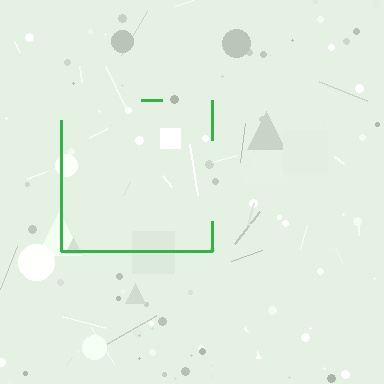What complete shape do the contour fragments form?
The contour fragments form a square.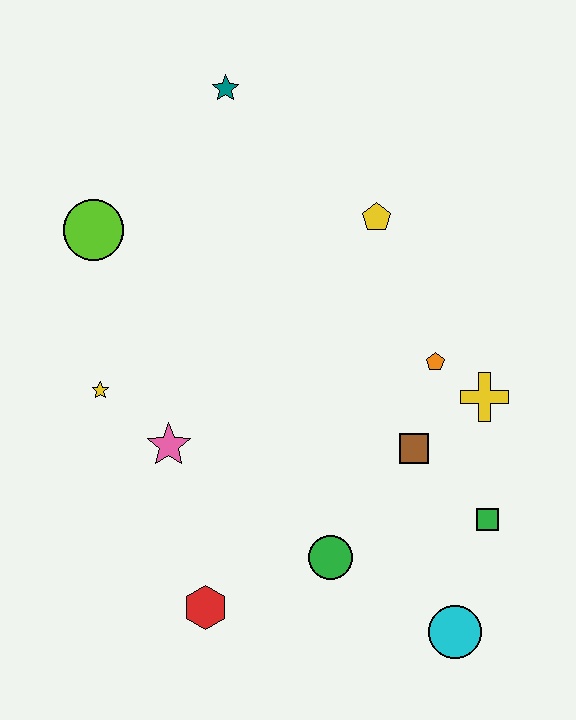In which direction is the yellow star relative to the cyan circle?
The yellow star is to the left of the cyan circle.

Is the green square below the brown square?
Yes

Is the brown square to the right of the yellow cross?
No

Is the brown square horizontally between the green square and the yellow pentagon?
Yes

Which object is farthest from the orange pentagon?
The lime circle is farthest from the orange pentagon.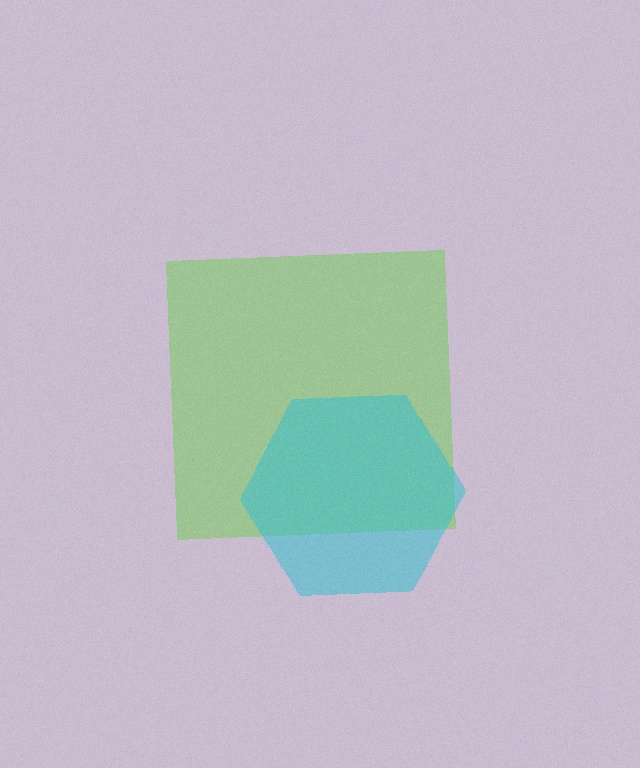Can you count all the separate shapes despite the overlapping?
Yes, there are 2 separate shapes.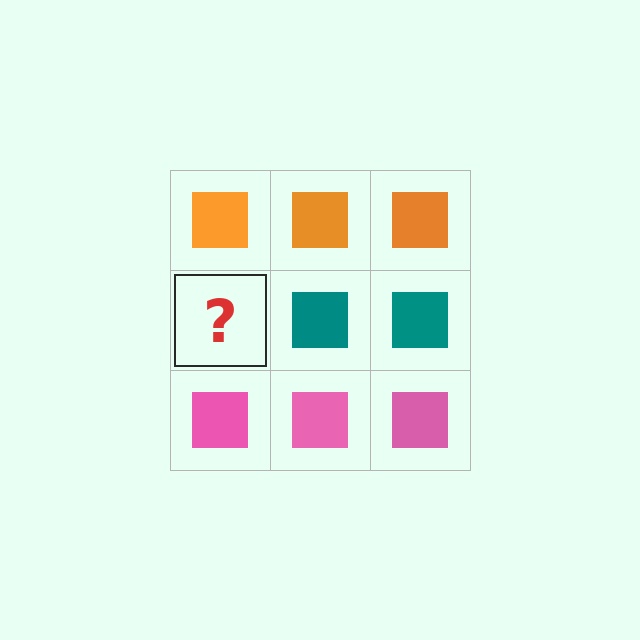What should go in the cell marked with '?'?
The missing cell should contain a teal square.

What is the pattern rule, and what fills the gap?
The rule is that each row has a consistent color. The gap should be filled with a teal square.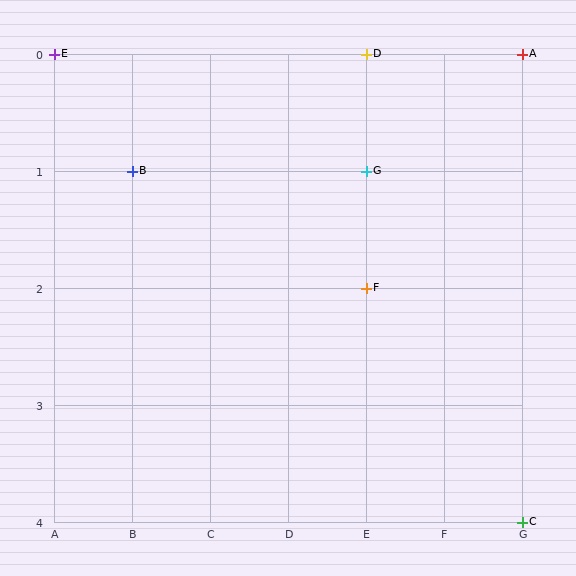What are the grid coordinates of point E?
Point E is at grid coordinates (A, 0).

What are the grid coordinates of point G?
Point G is at grid coordinates (E, 1).